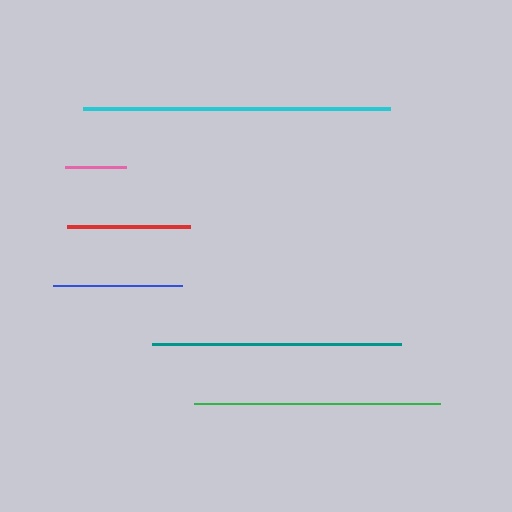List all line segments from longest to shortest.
From longest to shortest: cyan, teal, green, blue, red, pink.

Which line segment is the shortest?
The pink line is the shortest at approximately 61 pixels.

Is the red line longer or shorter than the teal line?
The teal line is longer than the red line.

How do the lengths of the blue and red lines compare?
The blue and red lines are approximately the same length.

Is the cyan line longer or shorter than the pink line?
The cyan line is longer than the pink line.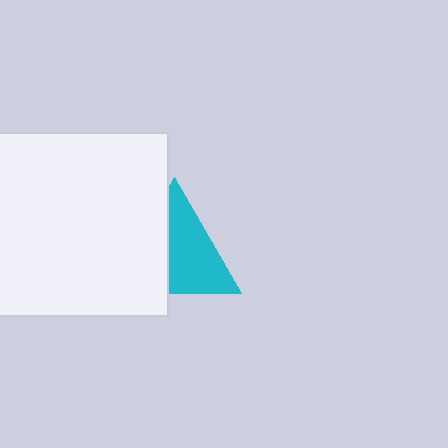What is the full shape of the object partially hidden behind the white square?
The partially hidden object is a cyan triangle.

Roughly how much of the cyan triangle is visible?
About half of it is visible (roughly 58%).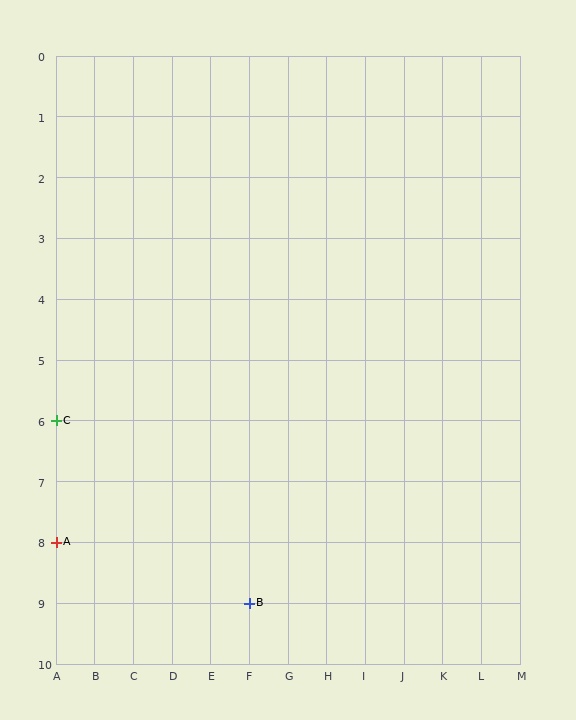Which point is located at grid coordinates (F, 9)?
Point B is at (F, 9).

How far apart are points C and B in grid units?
Points C and B are 5 columns and 3 rows apart (about 5.8 grid units diagonally).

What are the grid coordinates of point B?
Point B is at grid coordinates (F, 9).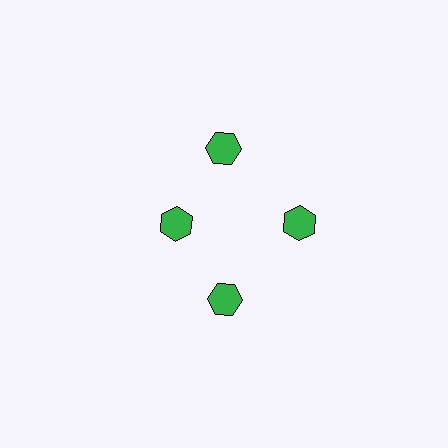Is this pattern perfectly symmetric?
No. The 4 green hexagons are arranged in a ring, but one element near the 9 o'clock position is pulled inward toward the center, breaking the 4-fold rotational symmetry.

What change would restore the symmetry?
The symmetry would be restored by moving it outward, back onto the ring so that all 4 hexagons sit at equal angles and equal distance from the center.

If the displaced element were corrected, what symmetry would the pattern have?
It would have 4-fold rotational symmetry — the pattern would map onto itself every 90 degrees.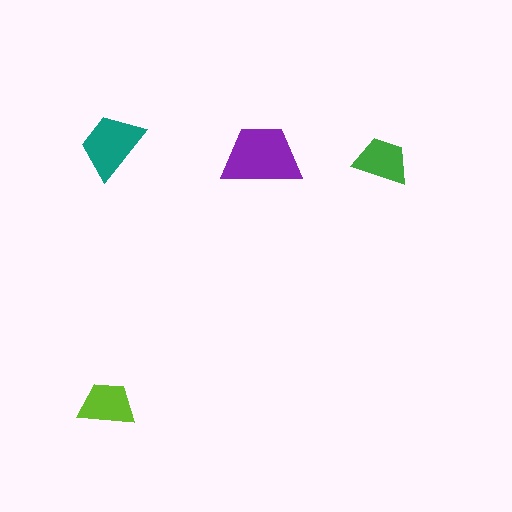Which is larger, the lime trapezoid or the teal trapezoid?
The teal one.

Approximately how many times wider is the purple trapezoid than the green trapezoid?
About 1.5 times wider.